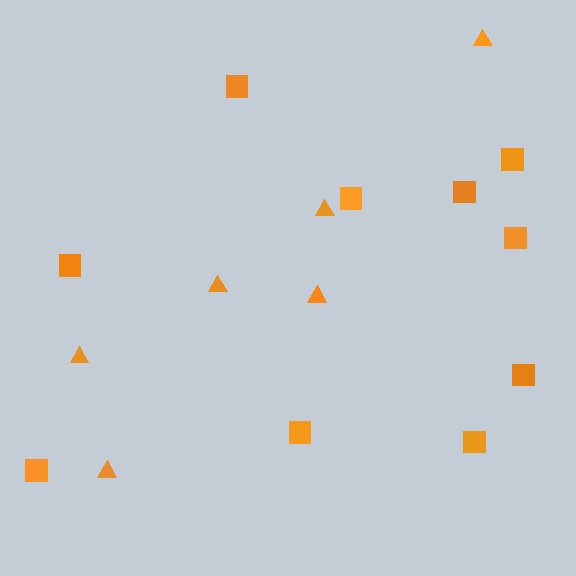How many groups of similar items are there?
There are 2 groups: one group of triangles (6) and one group of squares (10).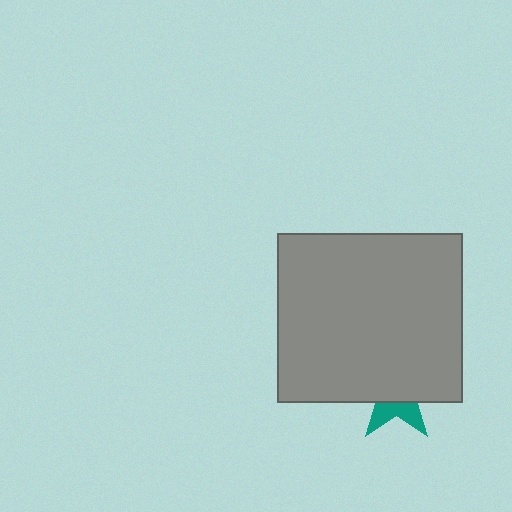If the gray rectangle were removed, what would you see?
You would see the complete teal star.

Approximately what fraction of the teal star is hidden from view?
Roughly 67% of the teal star is hidden behind the gray rectangle.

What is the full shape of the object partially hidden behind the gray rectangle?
The partially hidden object is a teal star.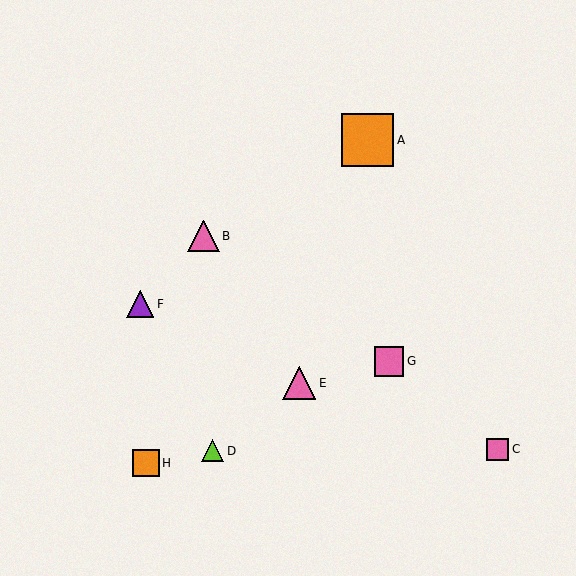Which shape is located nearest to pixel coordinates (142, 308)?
The purple triangle (labeled F) at (140, 304) is nearest to that location.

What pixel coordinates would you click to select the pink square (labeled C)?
Click at (498, 449) to select the pink square C.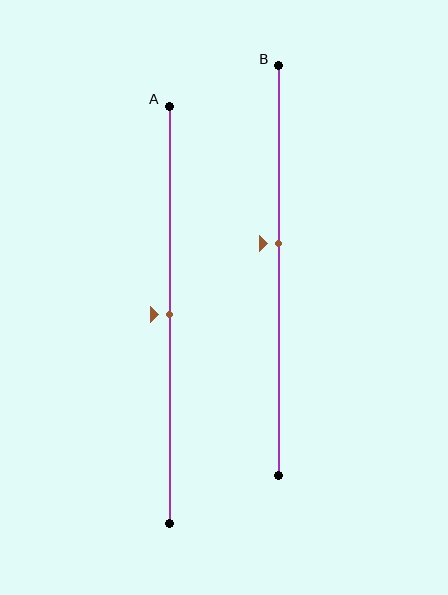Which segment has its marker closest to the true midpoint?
Segment A has its marker closest to the true midpoint.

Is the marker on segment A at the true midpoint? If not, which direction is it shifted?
Yes, the marker on segment A is at the true midpoint.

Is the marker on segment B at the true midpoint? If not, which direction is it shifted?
No, the marker on segment B is shifted upward by about 7% of the segment length.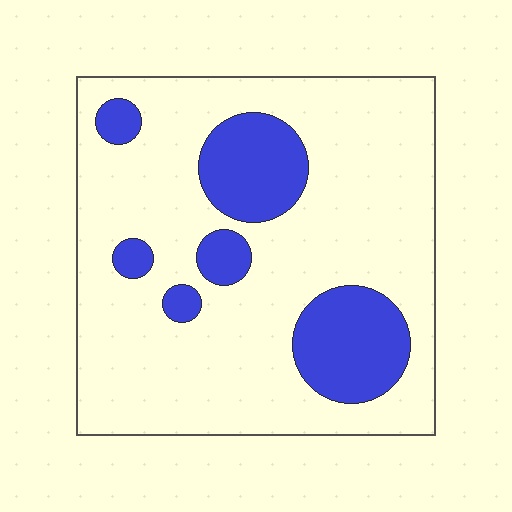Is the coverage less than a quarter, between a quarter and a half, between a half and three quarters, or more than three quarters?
Less than a quarter.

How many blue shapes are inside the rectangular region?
6.